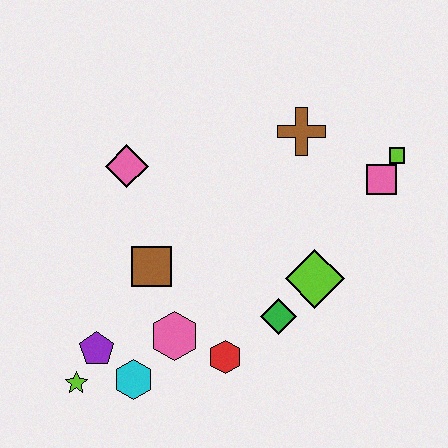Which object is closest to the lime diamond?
The green diamond is closest to the lime diamond.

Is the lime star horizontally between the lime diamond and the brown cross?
No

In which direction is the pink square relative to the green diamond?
The pink square is above the green diamond.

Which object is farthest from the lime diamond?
The lime star is farthest from the lime diamond.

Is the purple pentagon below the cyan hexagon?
No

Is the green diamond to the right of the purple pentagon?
Yes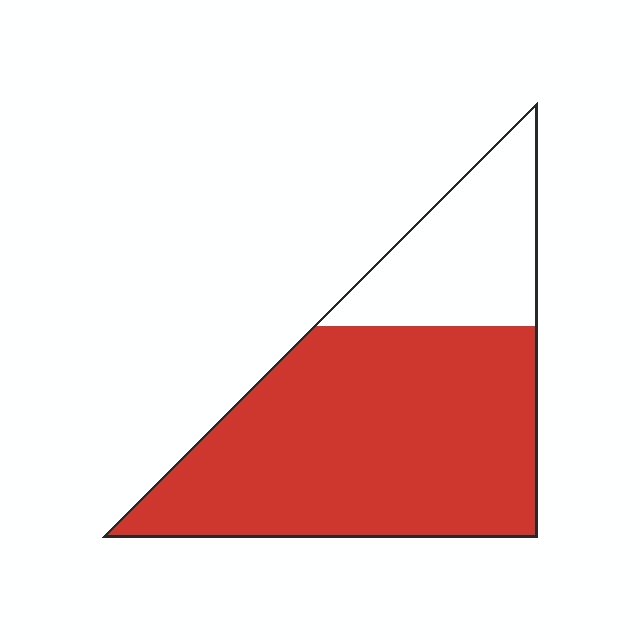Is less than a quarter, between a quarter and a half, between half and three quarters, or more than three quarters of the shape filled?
Between half and three quarters.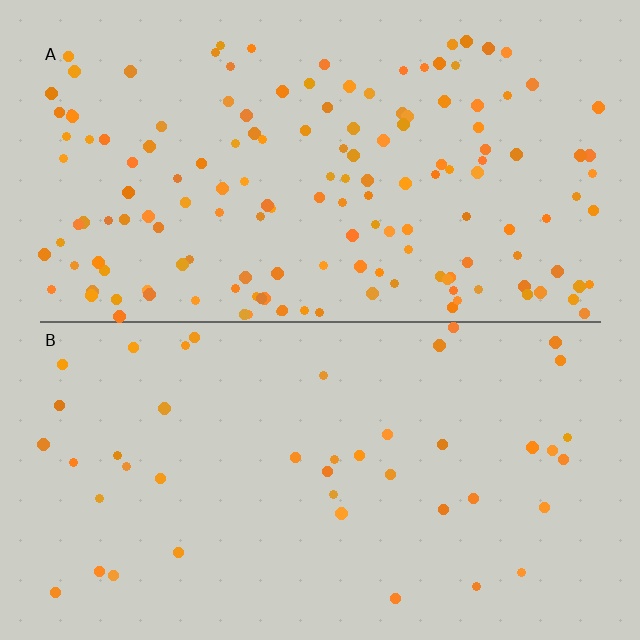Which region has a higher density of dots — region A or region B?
A (the top).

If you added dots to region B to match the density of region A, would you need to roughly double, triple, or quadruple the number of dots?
Approximately quadruple.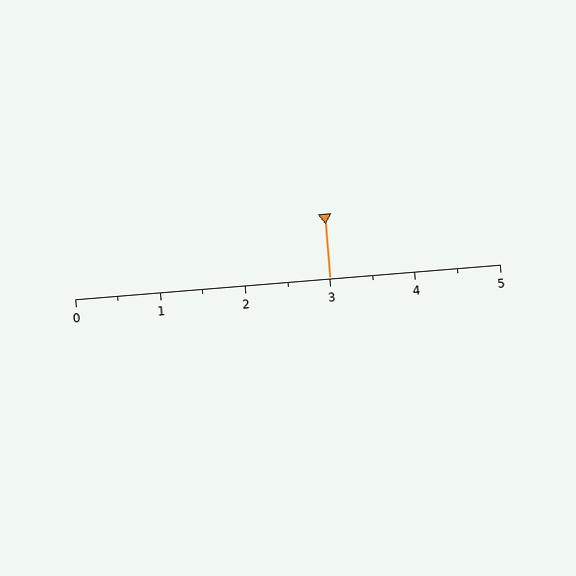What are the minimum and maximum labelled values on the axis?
The axis runs from 0 to 5.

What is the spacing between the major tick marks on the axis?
The major ticks are spaced 1 apart.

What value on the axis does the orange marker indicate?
The marker indicates approximately 3.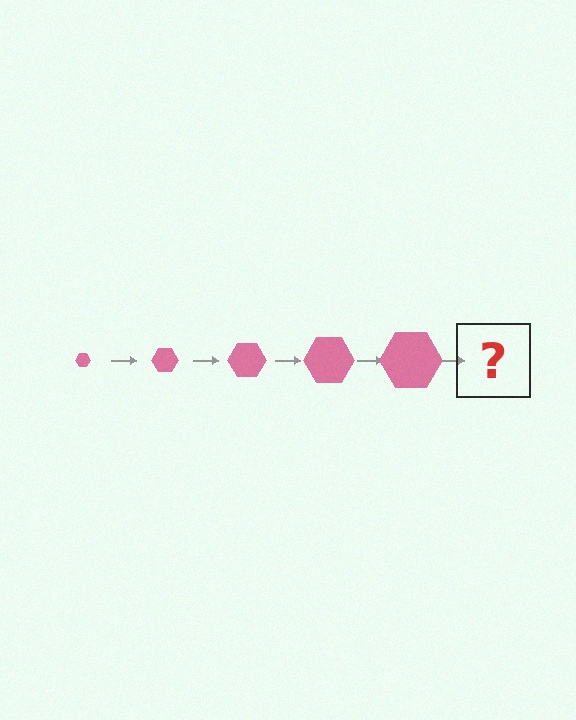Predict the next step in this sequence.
The next step is a pink hexagon, larger than the previous one.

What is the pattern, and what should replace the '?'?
The pattern is that the hexagon gets progressively larger each step. The '?' should be a pink hexagon, larger than the previous one.